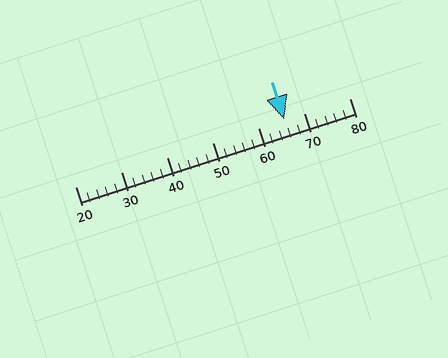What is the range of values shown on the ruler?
The ruler shows values from 20 to 80.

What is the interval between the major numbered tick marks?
The major tick marks are spaced 10 units apart.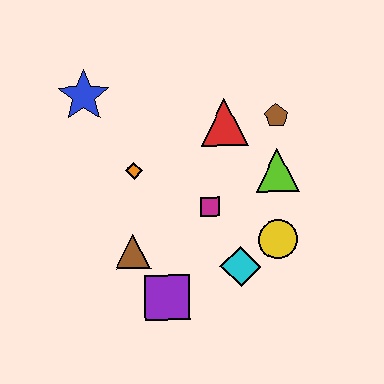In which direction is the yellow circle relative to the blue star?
The yellow circle is to the right of the blue star.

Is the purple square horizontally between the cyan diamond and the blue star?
Yes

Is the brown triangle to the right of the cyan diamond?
No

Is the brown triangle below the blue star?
Yes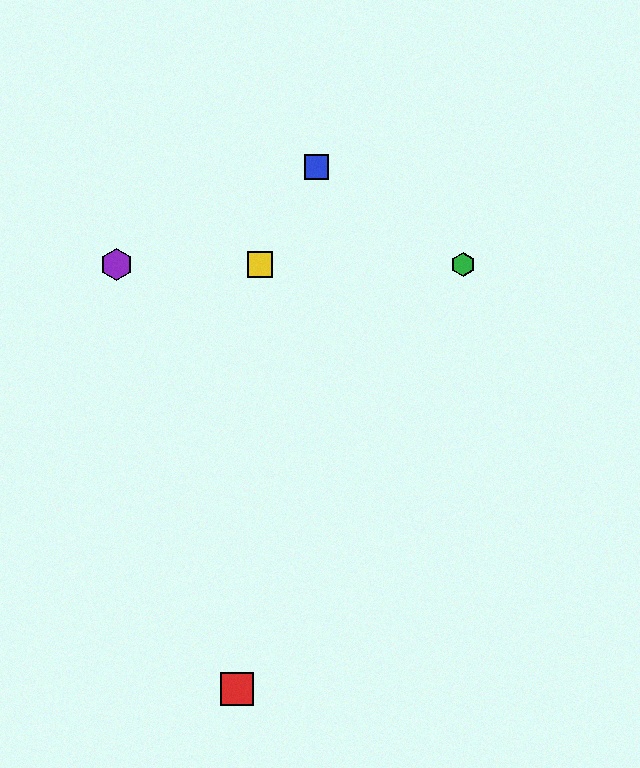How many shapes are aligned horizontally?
3 shapes (the green hexagon, the yellow square, the purple hexagon) are aligned horizontally.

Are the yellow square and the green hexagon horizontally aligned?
Yes, both are at y≈265.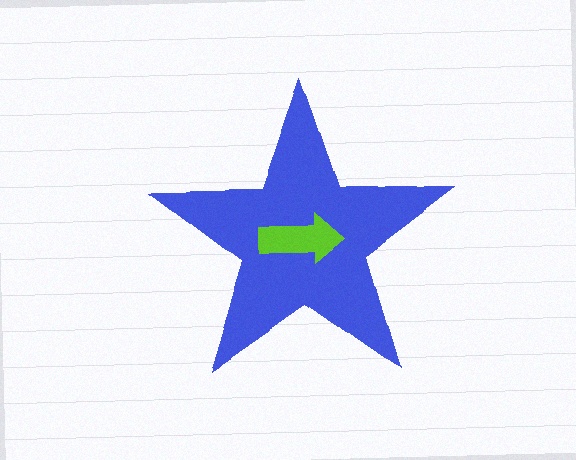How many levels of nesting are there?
2.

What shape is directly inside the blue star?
The lime arrow.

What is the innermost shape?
The lime arrow.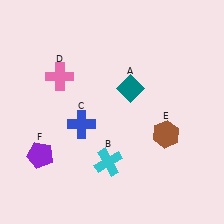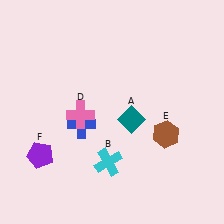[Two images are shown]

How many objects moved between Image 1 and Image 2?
2 objects moved between the two images.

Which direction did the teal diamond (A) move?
The teal diamond (A) moved down.